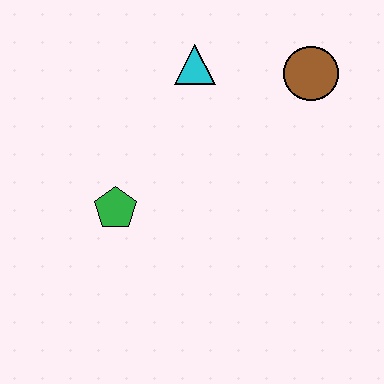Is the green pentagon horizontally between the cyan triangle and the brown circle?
No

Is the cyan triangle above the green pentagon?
Yes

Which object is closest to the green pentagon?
The cyan triangle is closest to the green pentagon.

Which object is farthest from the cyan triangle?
The green pentagon is farthest from the cyan triangle.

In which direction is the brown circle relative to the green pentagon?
The brown circle is to the right of the green pentagon.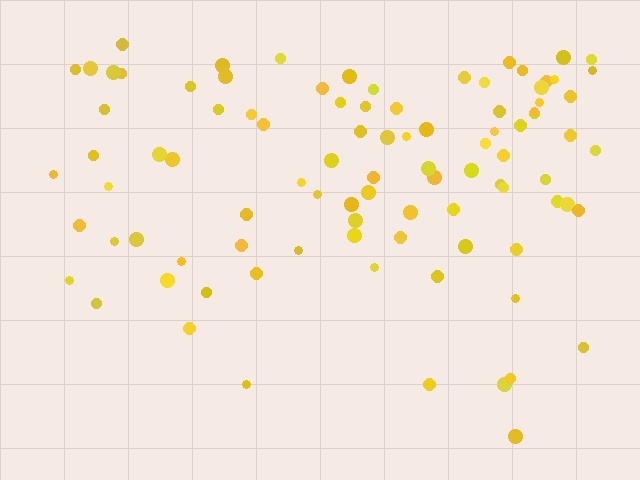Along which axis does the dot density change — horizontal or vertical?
Vertical.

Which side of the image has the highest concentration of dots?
The top.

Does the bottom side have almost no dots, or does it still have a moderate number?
Still a moderate number, just noticeably fewer than the top.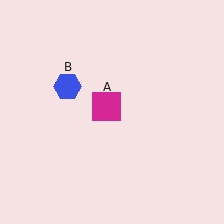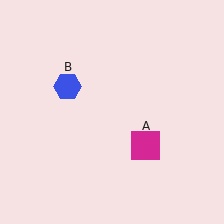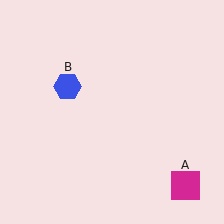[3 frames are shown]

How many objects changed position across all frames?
1 object changed position: magenta square (object A).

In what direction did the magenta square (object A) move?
The magenta square (object A) moved down and to the right.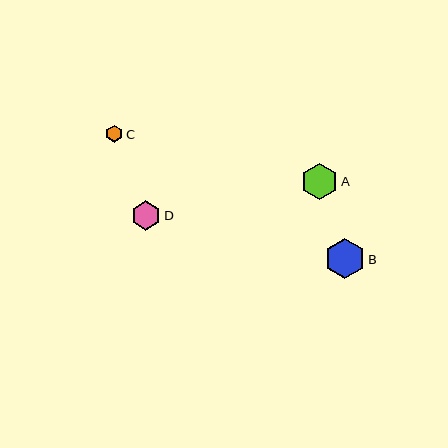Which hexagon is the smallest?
Hexagon C is the smallest with a size of approximately 17 pixels.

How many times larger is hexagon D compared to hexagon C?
Hexagon D is approximately 1.7 times the size of hexagon C.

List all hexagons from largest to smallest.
From largest to smallest: B, A, D, C.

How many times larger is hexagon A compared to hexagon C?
Hexagon A is approximately 2.1 times the size of hexagon C.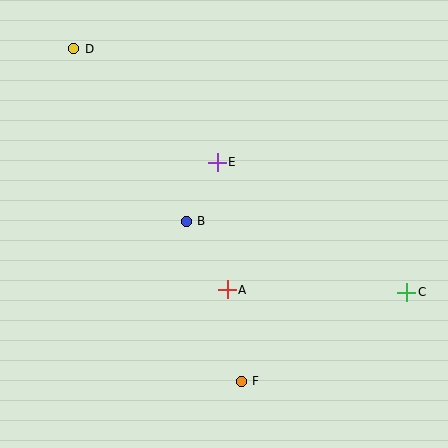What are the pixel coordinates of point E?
Point E is at (217, 162).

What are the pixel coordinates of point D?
Point D is at (74, 49).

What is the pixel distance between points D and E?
The distance between D and E is 183 pixels.